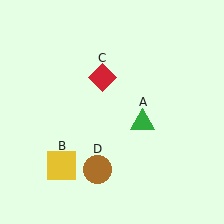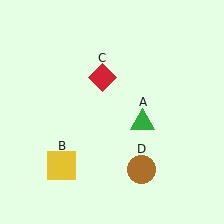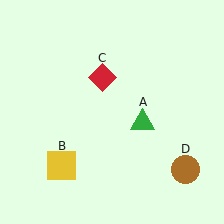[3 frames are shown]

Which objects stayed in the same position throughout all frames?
Green triangle (object A) and yellow square (object B) and red diamond (object C) remained stationary.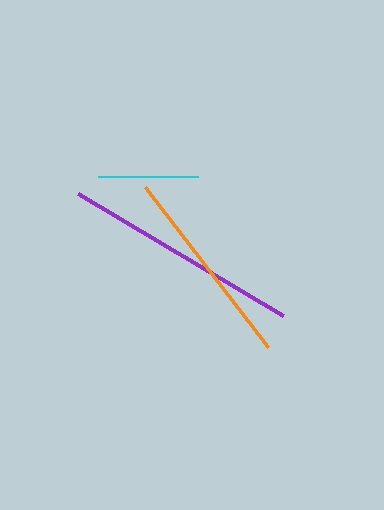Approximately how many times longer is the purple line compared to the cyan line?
The purple line is approximately 2.4 times the length of the cyan line.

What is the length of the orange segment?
The orange segment is approximately 202 pixels long.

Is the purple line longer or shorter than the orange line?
The purple line is longer than the orange line.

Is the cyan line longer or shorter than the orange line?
The orange line is longer than the cyan line.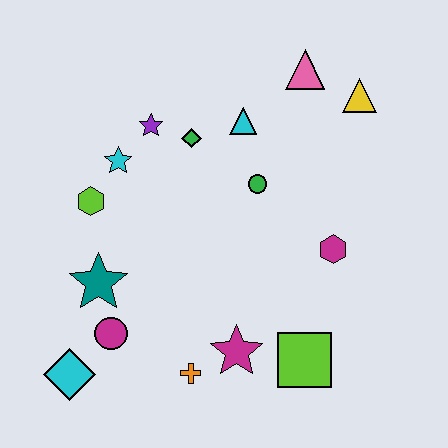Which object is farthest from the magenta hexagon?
The cyan diamond is farthest from the magenta hexagon.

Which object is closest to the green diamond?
The purple star is closest to the green diamond.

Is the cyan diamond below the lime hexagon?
Yes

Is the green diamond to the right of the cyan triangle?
No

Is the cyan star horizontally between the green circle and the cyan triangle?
No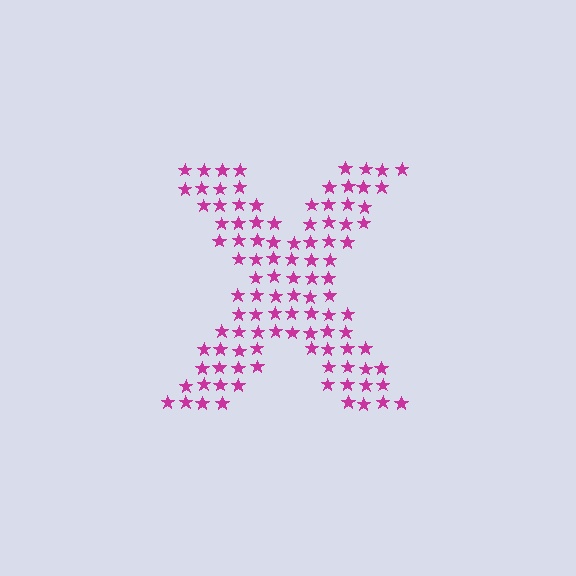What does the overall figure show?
The overall figure shows the letter X.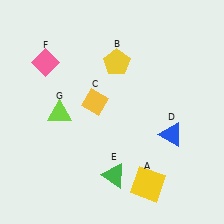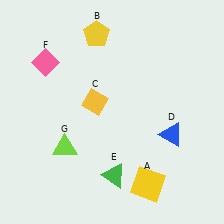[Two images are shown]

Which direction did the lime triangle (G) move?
The lime triangle (G) moved down.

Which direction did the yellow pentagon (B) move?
The yellow pentagon (B) moved up.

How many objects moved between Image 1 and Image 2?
2 objects moved between the two images.